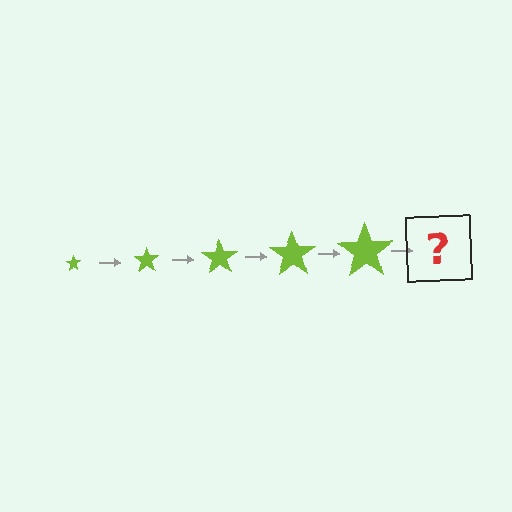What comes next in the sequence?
The next element should be a lime star, larger than the previous one.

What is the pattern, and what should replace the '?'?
The pattern is that the star gets progressively larger each step. The '?' should be a lime star, larger than the previous one.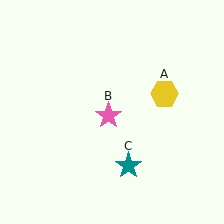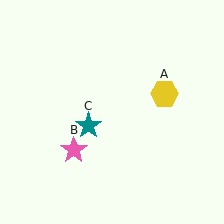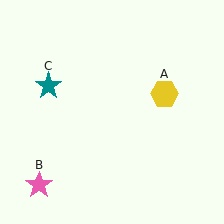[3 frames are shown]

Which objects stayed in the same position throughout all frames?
Yellow hexagon (object A) remained stationary.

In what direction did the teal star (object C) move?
The teal star (object C) moved up and to the left.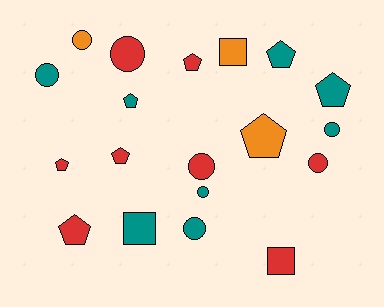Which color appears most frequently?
Teal, with 8 objects.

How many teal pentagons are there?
There are 3 teal pentagons.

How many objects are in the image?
There are 19 objects.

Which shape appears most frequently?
Circle, with 8 objects.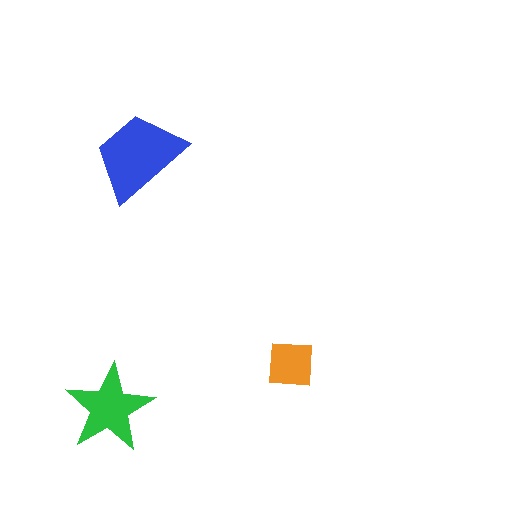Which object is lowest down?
The green star is bottommost.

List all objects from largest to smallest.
The blue trapezoid, the green star, the orange square.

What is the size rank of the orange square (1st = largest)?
3rd.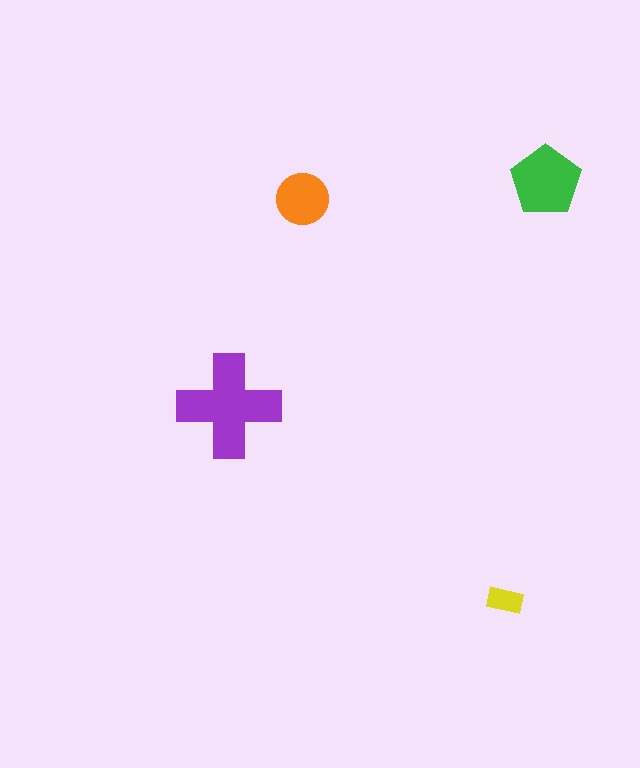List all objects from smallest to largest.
The yellow rectangle, the orange circle, the green pentagon, the purple cross.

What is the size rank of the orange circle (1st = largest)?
3rd.